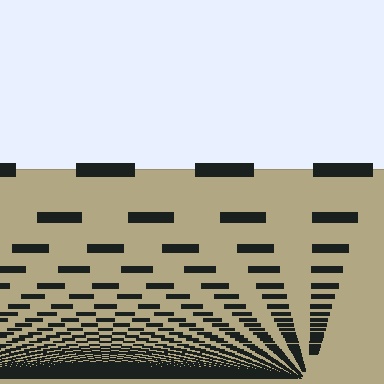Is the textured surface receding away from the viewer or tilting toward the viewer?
The surface appears to tilt toward the viewer. Texture elements get larger and sparser toward the top.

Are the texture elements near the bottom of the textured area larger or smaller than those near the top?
Smaller. The gradient is inverted — elements near the bottom are smaller and denser.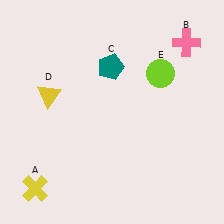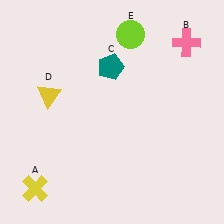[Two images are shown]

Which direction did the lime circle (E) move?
The lime circle (E) moved up.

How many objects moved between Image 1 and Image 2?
1 object moved between the two images.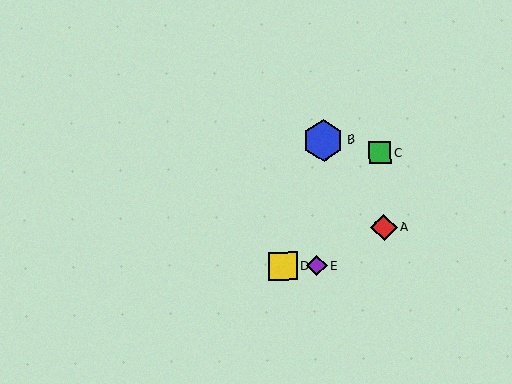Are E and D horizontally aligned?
Yes, both are at y≈266.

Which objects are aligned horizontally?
Objects D, E are aligned horizontally.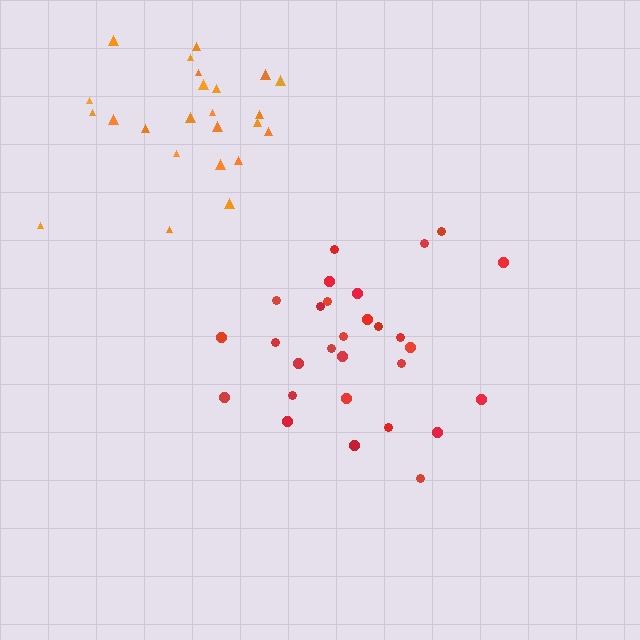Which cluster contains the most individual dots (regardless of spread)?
Red (29).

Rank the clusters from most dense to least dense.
red, orange.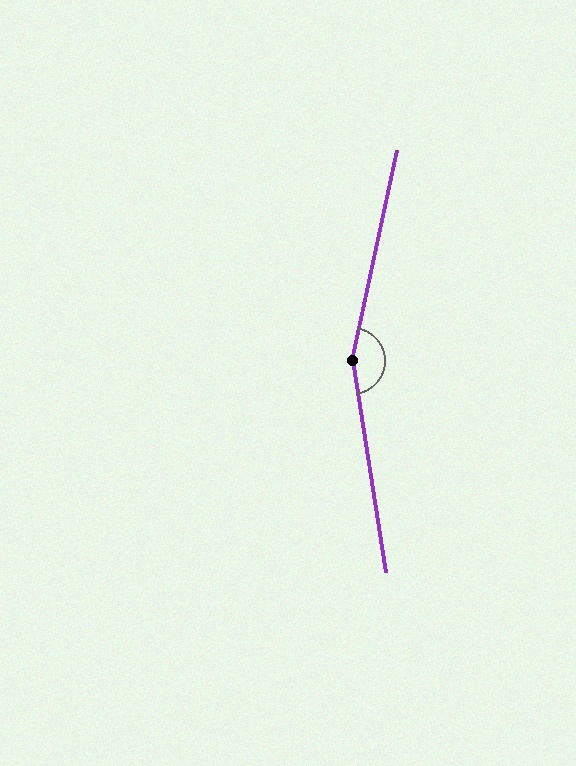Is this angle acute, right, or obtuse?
It is obtuse.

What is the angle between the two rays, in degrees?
Approximately 159 degrees.